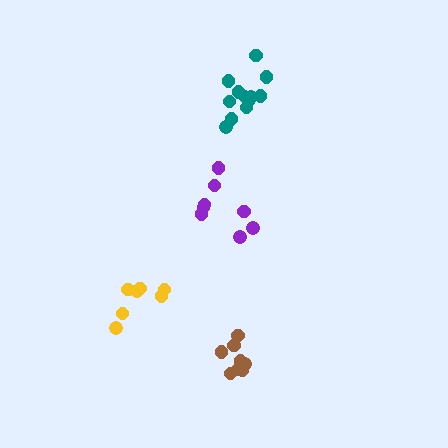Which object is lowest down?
The brown cluster is bottommost.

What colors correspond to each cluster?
The clusters are colored: purple, yellow, brown, teal.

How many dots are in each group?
Group 1: 8 dots, Group 2: 7 dots, Group 3: 9 dots, Group 4: 12 dots (36 total).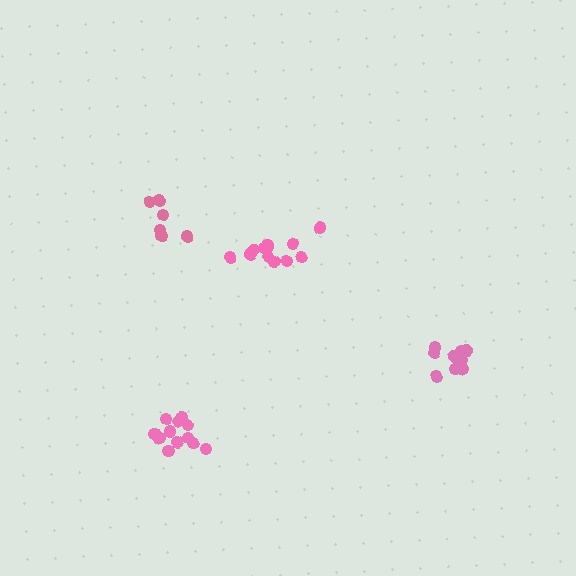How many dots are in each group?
Group 1: 6 dots, Group 2: 12 dots, Group 3: 12 dots, Group 4: 10 dots (40 total).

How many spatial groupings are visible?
There are 4 spatial groupings.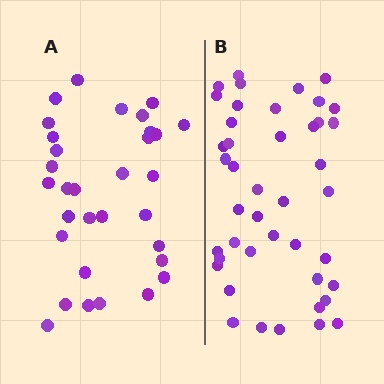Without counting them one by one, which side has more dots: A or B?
Region B (the right region) has more dots.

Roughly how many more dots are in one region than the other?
Region B has roughly 12 or so more dots than region A.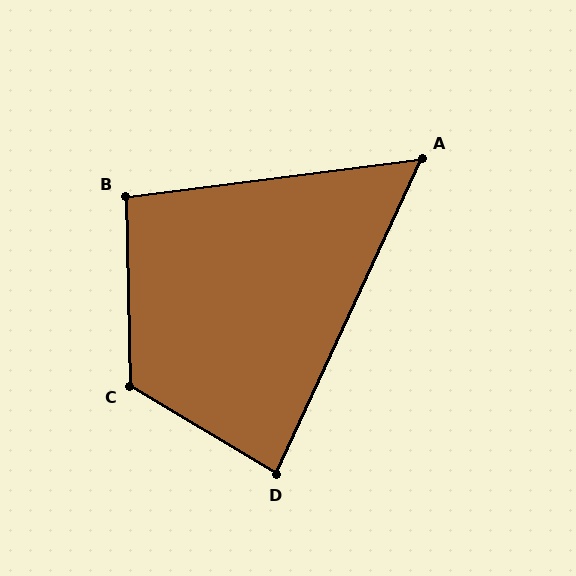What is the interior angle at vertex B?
Approximately 96 degrees (obtuse).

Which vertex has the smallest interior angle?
A, at approximately 58 degrees.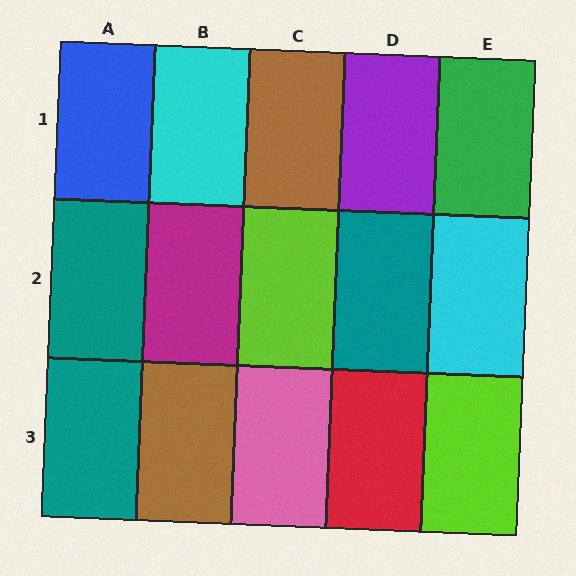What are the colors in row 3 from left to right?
Teal, brown, pink, red, lime.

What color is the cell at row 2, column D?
Teal.